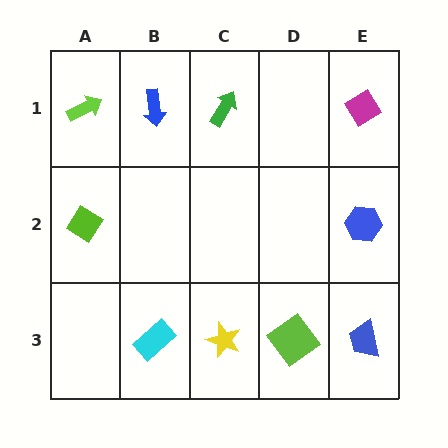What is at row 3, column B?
A cyan rectangle.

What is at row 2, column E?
A blue hexagon.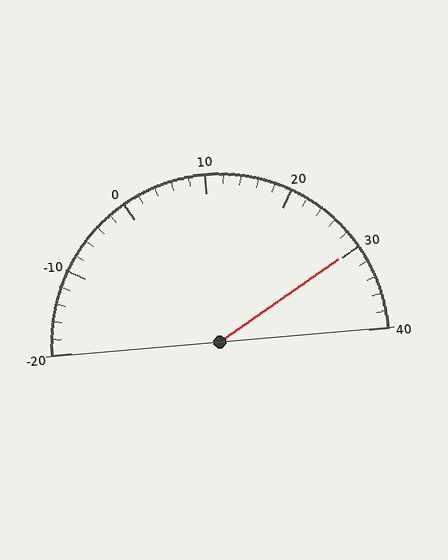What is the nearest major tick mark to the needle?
The nearest major tick mark is 30.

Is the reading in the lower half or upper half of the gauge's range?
The reading is in the upper half of the range (-20 to 40).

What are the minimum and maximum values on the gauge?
The gauge ranges from -20 to 40.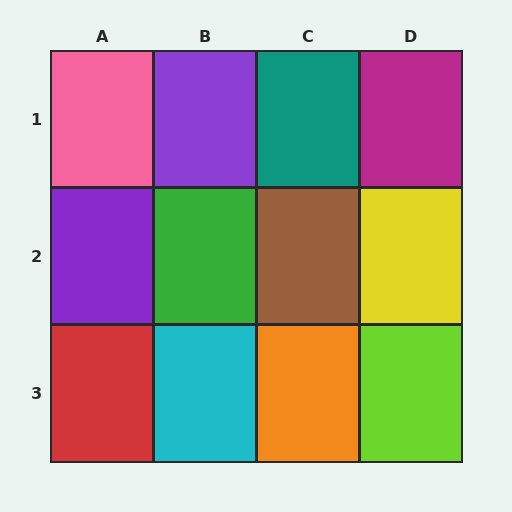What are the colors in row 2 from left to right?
Purple, green, brown, yellow.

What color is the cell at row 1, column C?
Teal.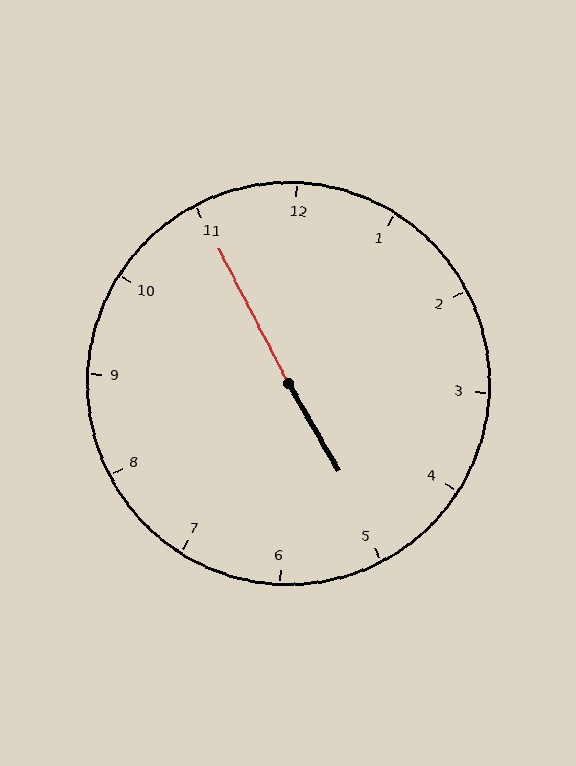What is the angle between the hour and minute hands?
Approximately 178 degrees.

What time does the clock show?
4:55.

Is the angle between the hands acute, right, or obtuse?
It is obtuse.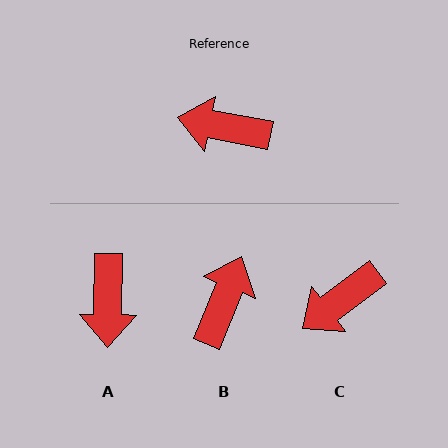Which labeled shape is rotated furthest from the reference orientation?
B, about 101 degrees away.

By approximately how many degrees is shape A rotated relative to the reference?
Approximately 100 degrees counter-clockwise.